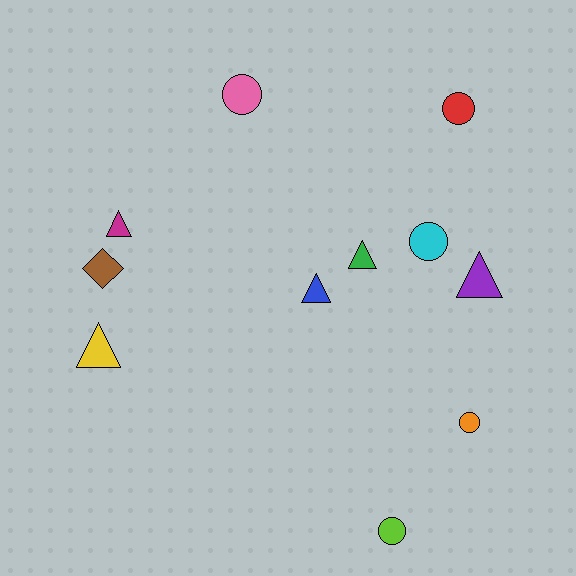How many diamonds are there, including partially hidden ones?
There is 1 diamond.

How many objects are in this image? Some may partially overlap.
There are 11 objects.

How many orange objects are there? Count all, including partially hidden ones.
There is 1 orange object.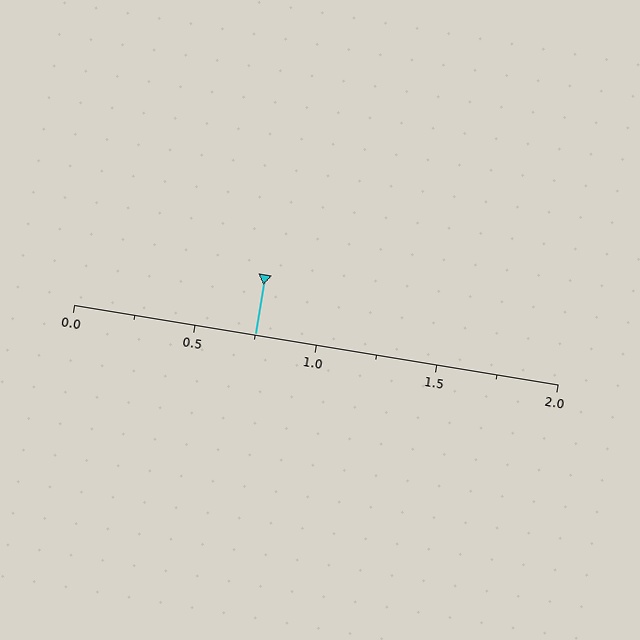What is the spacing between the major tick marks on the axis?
The major ticks are spaced 0.5 apart.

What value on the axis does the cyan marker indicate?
The marker indicates approximately 0.75.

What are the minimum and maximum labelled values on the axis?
The axis runs from 0.0 to 2.0.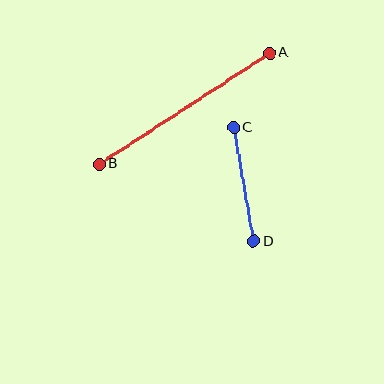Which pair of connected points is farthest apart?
Points A and B are farthest apart.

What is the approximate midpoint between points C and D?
The midpoint is at approximately (244, 184) pixels.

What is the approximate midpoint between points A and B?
The midpoint is at approximately (184, 108) pixels.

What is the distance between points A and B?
The distance is approximately 204 pixels.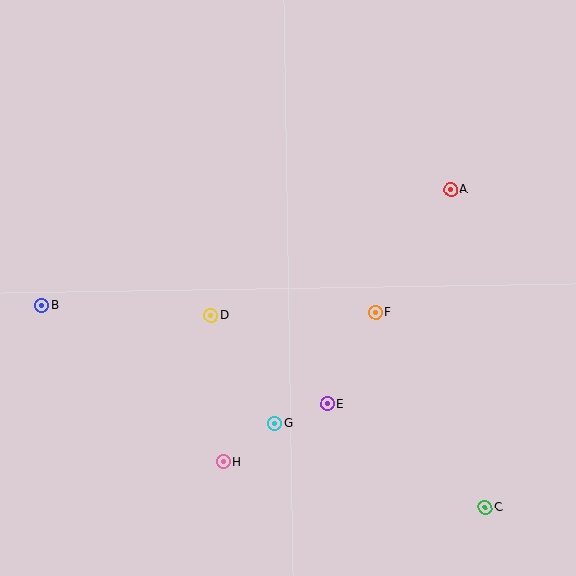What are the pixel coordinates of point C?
Point C is at (485, 507).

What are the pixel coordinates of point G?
Point G is at (275, 423).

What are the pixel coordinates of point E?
Point E is at (327, 404).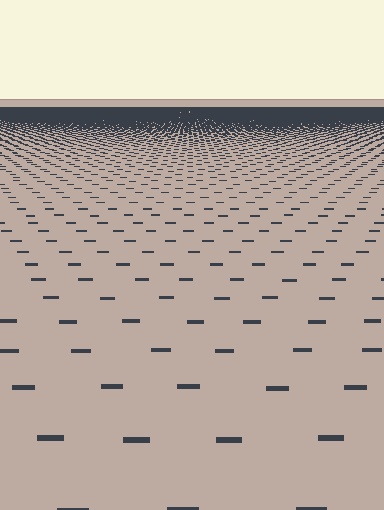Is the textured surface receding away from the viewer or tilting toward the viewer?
The surface is receding away from the viewer. Texture elements get smaller and denser toward the top.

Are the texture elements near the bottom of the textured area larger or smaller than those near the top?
Larger. Near the bottom, elements are closer to the viewer and appear at a bigger on-screen size.